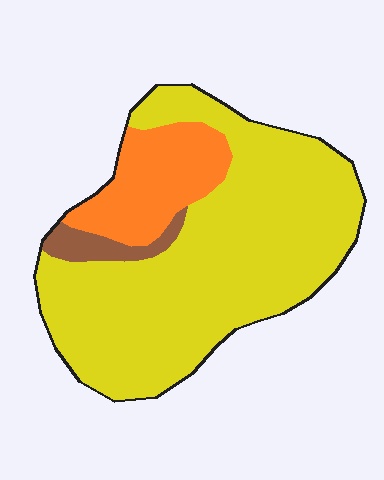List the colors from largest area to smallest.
From largest to smallest: yellow, orange, brown.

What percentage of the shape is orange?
Orange takes up less than a quarter of the shape.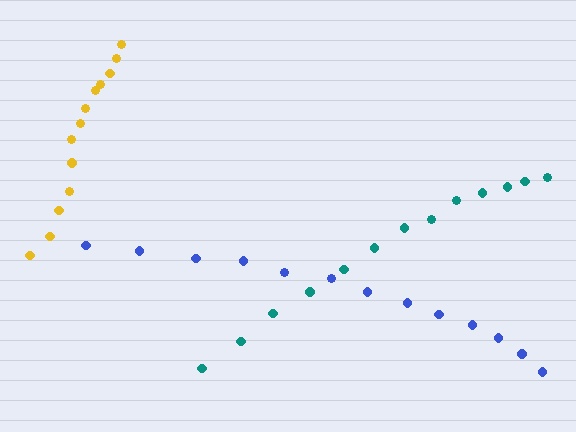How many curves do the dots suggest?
There are 3 distinct paths.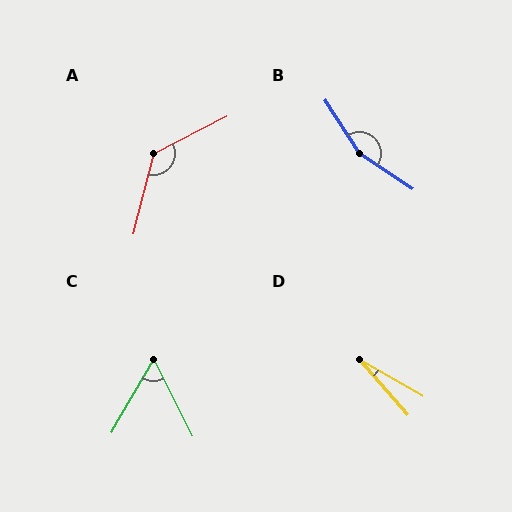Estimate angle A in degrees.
Approximately 131 degrees.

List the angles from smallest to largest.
D (19°), C (56°), A (131°), B (156°).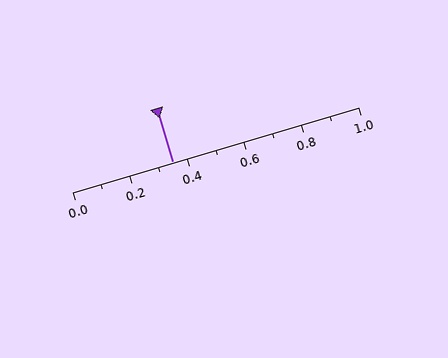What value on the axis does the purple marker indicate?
The marker indicates approximately 0.35.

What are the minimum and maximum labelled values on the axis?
The axis runs from 0.0 to 1.0.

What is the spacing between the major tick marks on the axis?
The major ticks are spaced 0.2 apart.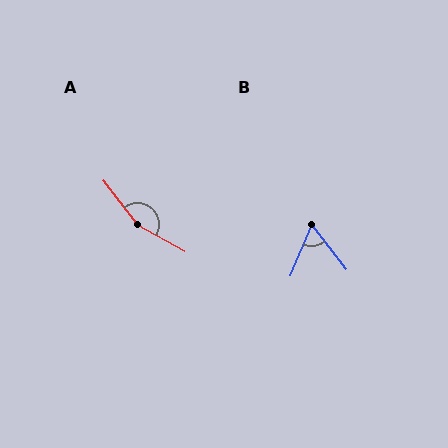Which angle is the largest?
A, at approximately 156 degrees.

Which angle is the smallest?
B, at approximately 60 degrees.